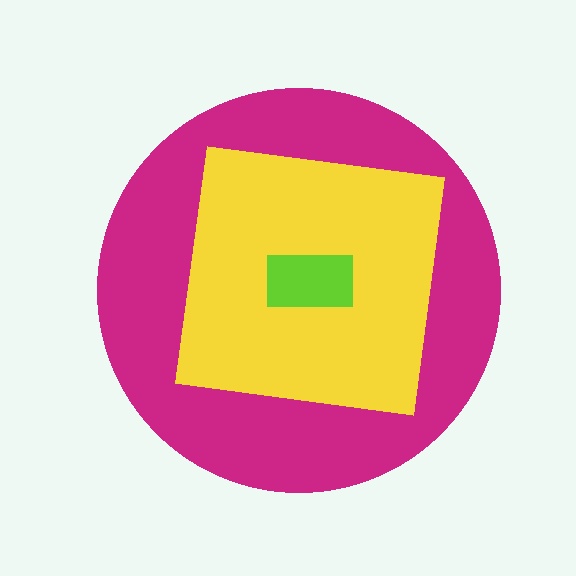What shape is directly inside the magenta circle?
The yellow square.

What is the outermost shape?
The magenta circle.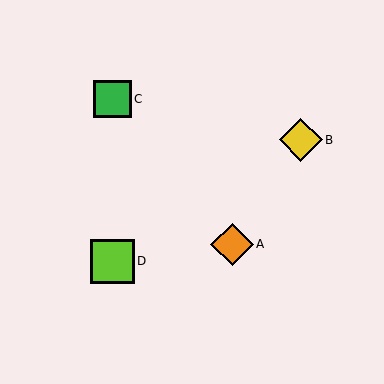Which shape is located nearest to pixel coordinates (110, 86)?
The green square (labeled C) at (112, 99) is nearest to that location.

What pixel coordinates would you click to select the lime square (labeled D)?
Click at (113, 261) to select the lime square D.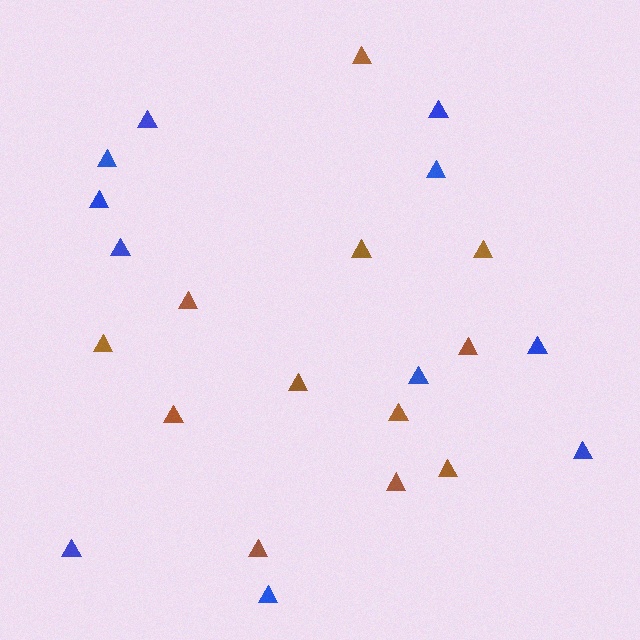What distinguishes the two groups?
There are 2 groups: one group of blue triangles (11) and one group of brown triangles (12).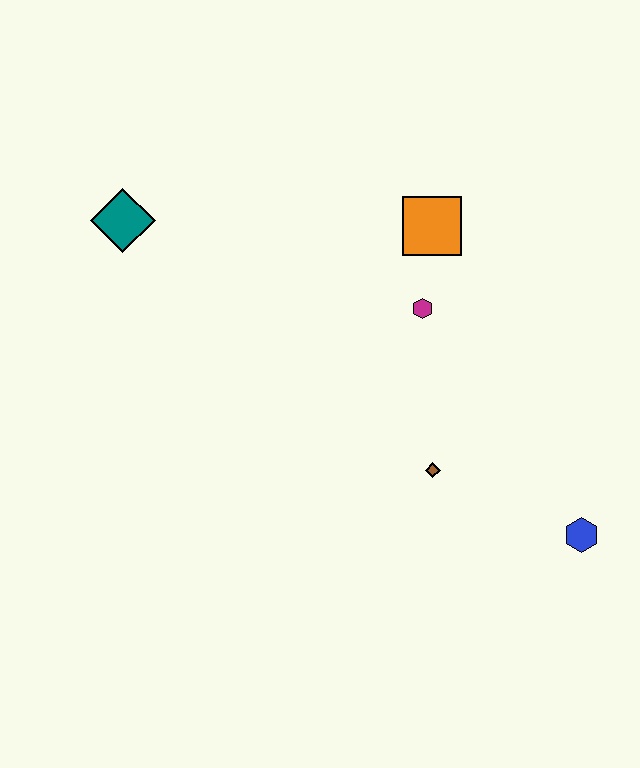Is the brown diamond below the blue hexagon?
No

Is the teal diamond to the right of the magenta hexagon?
No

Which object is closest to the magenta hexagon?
The orange square is closest to the magenta hexagon.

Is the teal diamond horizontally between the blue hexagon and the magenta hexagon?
No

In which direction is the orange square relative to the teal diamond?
The orange square is to the right of the teal diamond.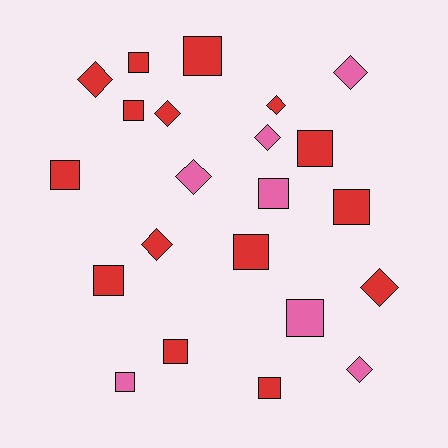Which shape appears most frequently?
Square, with 13 objects.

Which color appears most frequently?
Red, with 15 objects.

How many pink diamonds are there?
There are 4 pink diamonds.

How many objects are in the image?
There are 22 objects.